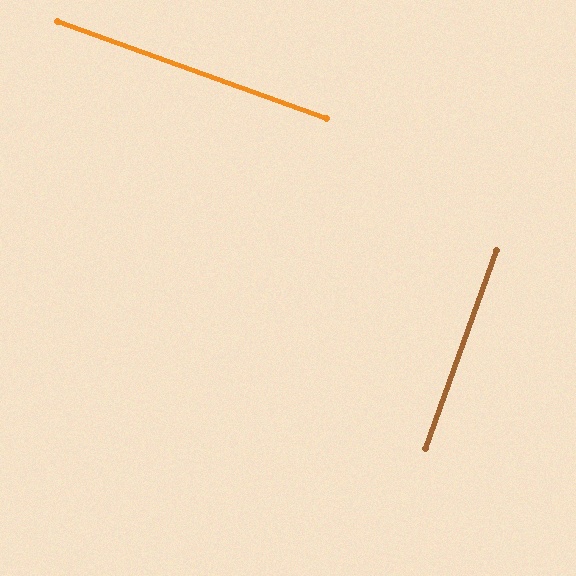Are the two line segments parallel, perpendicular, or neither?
Perpendicular — they meet at approximately 90°.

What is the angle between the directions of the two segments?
Approximately 90 degrees.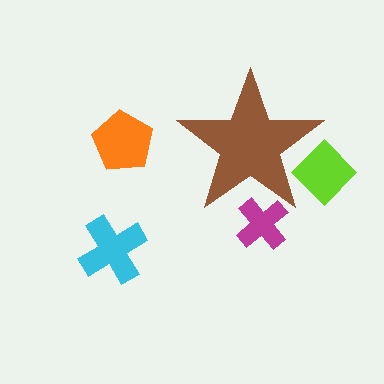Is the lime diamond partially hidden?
Yes, the lime diamond is partially hidden behind the brown star.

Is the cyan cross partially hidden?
No, the cyan cross is fully visible.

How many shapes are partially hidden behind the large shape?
2 shapes are partially hidden.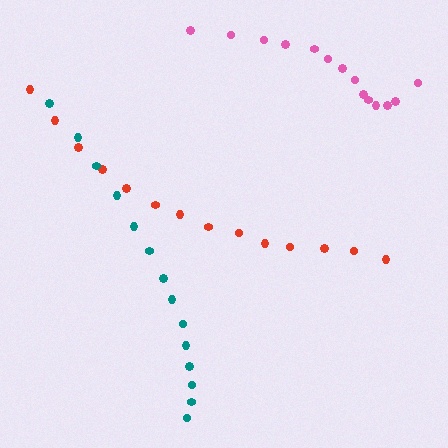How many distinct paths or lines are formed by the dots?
There are 3 distinct paths.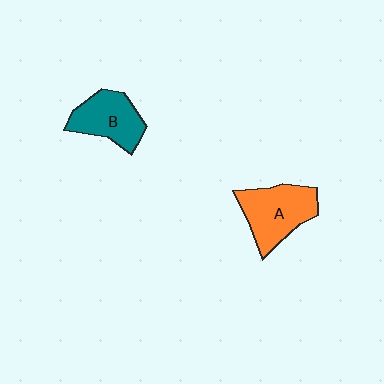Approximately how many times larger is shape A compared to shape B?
Approximately 1.2 times.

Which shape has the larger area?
Shape A (orange).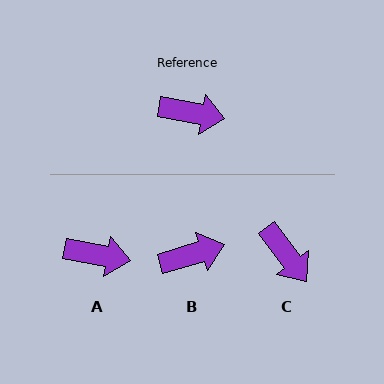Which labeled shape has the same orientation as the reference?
A.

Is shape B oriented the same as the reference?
No, it is off by about 27 degrees.